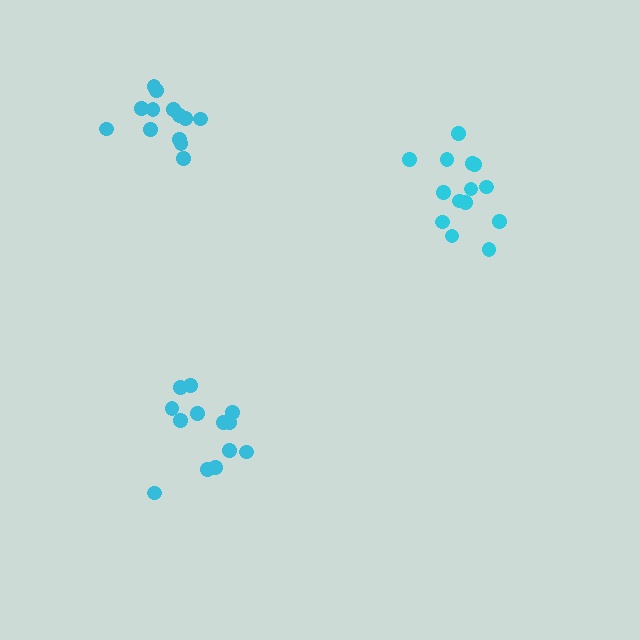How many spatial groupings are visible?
There are 3 spatial groupings.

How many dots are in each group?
Group 1: 14 dots, Group 2: 13 dots, Group 3: 13 dots (40 total).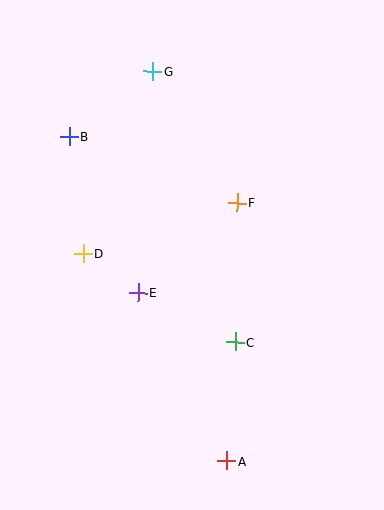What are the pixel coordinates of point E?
Point E is at (138, 293).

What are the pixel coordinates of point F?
Point F is at (237, 203).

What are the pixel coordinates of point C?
Point C is at (235, 342).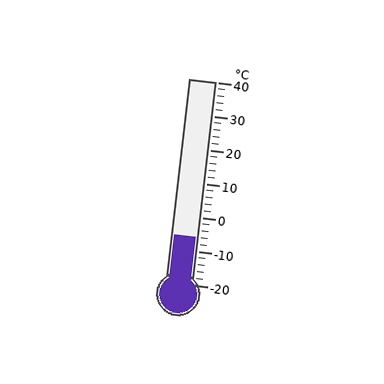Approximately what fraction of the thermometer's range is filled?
The thermometer is filled to approximately 25% of its range.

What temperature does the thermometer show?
The thermometer shows approximately -6°C.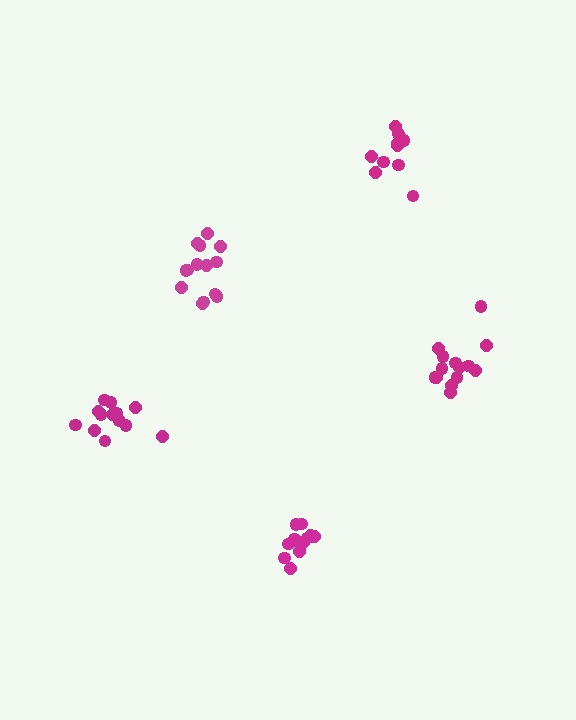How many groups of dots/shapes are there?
There are 5 groups.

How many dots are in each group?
Group 1: 14 dots, Group 2: 12 dots, Group 3: 13 dots, Group 4: 14 dots, Group 5: 10 dots (63 total).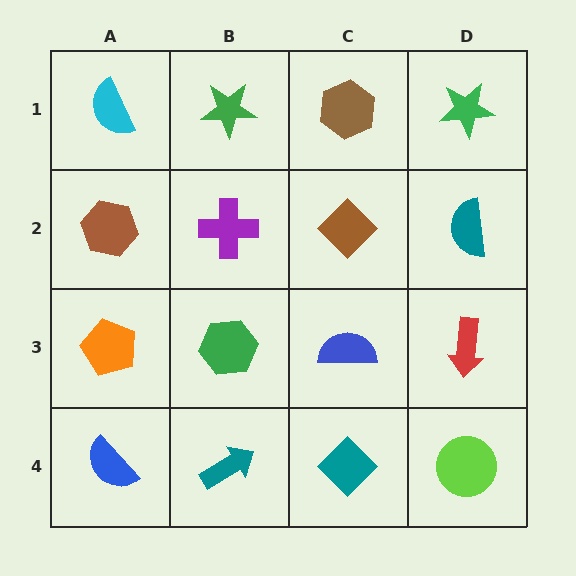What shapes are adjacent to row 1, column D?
A teal semicircle (row 2, column D), a brown hexagon (row 1, column C).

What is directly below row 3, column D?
A lime circle.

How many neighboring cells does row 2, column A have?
3.